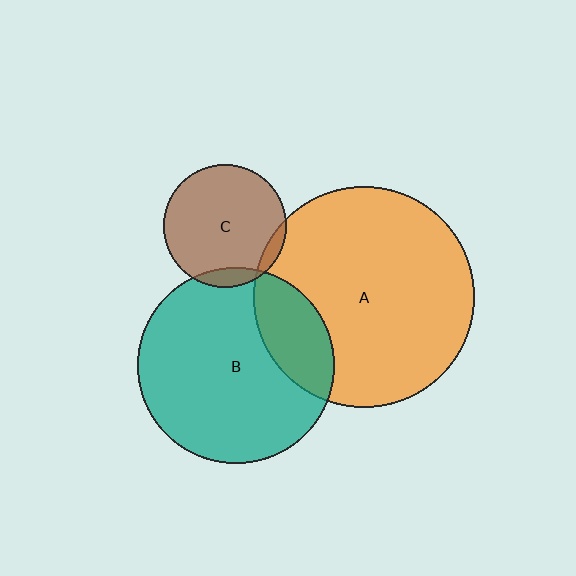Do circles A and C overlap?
Yes.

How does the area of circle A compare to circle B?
Approximately 1.3 times.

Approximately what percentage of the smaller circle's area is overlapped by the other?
Approximately 5%.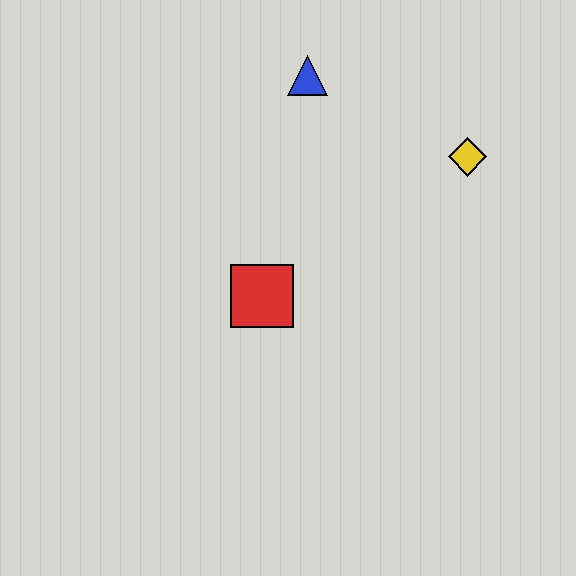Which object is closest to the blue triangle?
The yellow diamond is closest to the blue triangle.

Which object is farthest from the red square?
The yellow diamond is farthest from the red square.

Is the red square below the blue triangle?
Yes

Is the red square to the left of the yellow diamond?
Yes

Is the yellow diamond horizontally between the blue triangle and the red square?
No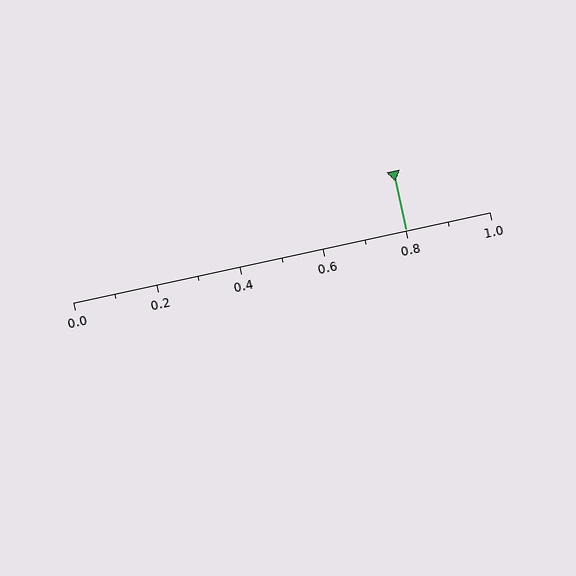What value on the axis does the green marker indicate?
The marker indicates approximately 0.8.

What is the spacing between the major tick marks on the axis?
The major ticks are spaced 0.2 apart.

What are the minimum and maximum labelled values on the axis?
The axis runs from 0.0 to 1.0.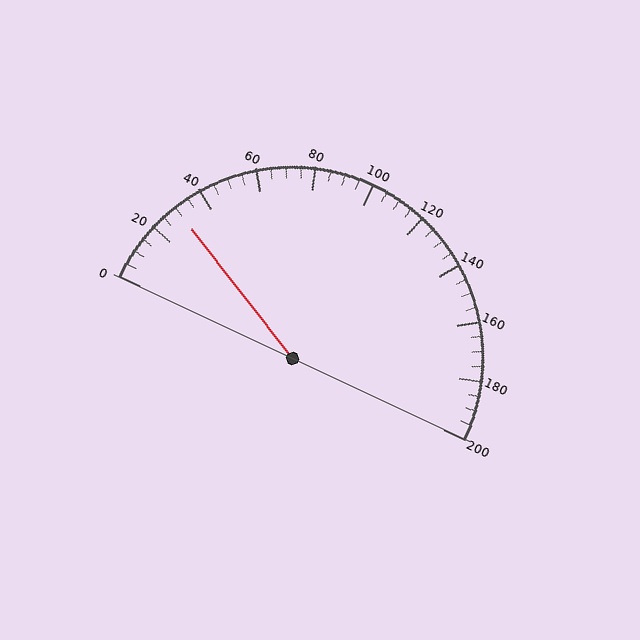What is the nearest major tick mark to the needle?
The nearest major tick mark is 40.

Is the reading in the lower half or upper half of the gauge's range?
The reading is in the lower half of the range (0 to 200).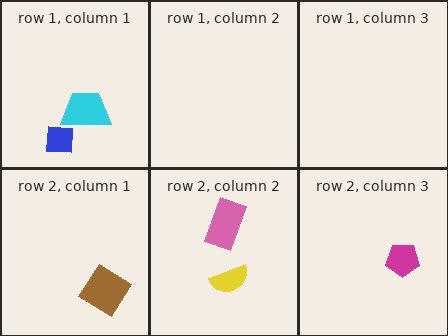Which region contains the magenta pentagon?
The row 2, column 3 region.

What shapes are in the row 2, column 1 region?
The brown diamond.